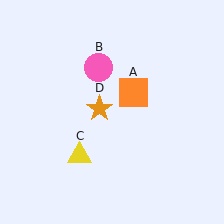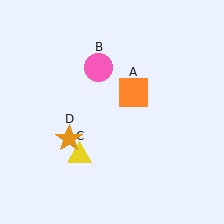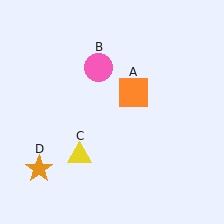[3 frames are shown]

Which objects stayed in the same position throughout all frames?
Orange square (object A) and pink circle (object B) and yellow triangle (object C) remained stationary.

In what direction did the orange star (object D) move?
The orange star (object D) moved down and to the left.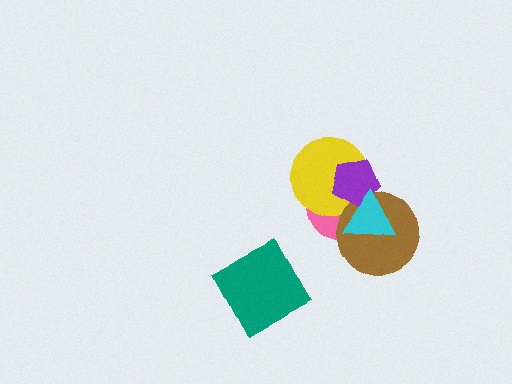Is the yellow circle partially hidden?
Yes, it is partially covered by another shape.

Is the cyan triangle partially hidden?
No, no other shape covers it.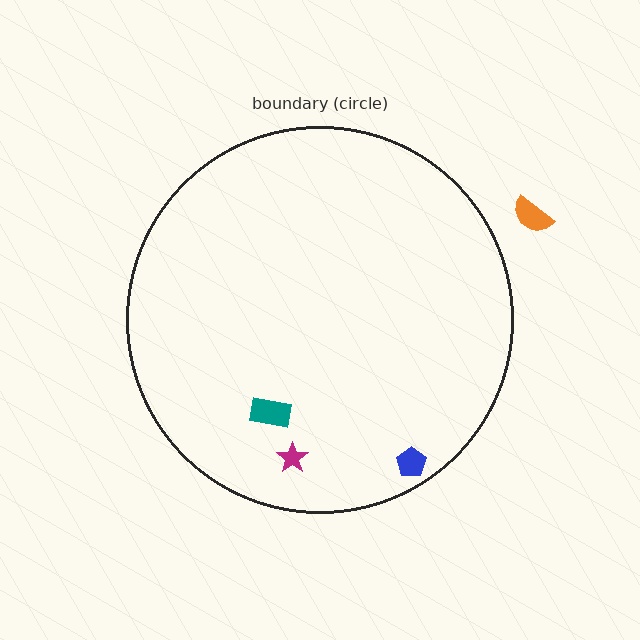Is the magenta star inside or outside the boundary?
Inside.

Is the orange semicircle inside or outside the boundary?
Outside.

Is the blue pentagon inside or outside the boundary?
Inside.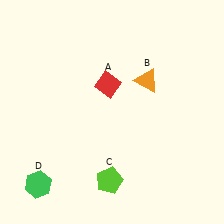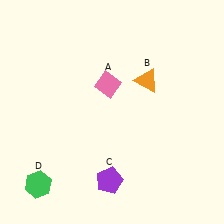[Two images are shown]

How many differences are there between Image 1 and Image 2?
There are 2 differences between the two images.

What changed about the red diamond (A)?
In Image 1, A is red. In Image 2, it changed to pink.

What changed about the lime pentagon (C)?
In Image 1, C is lime. In Image 2, it changed to purple.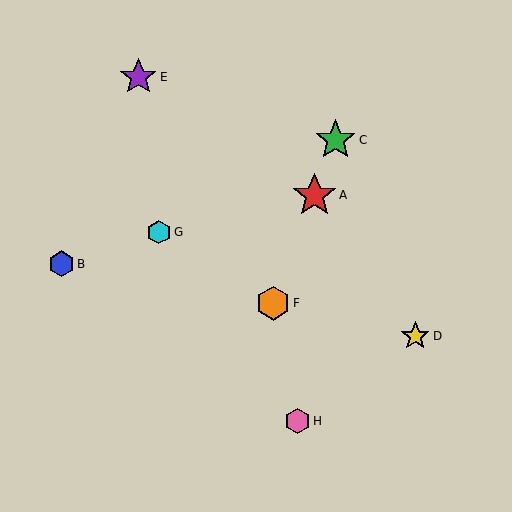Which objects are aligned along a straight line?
Objects A, C, F are aligned along a straight line.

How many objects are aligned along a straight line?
3 objects (A, C, F) are aligned along a straight line.